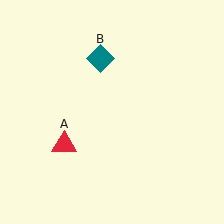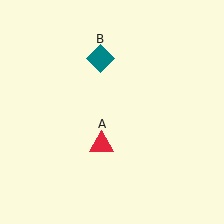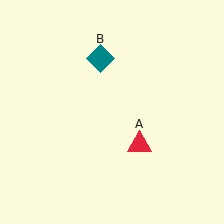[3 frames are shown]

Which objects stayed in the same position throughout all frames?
Teal diamond (object B) remained stationary.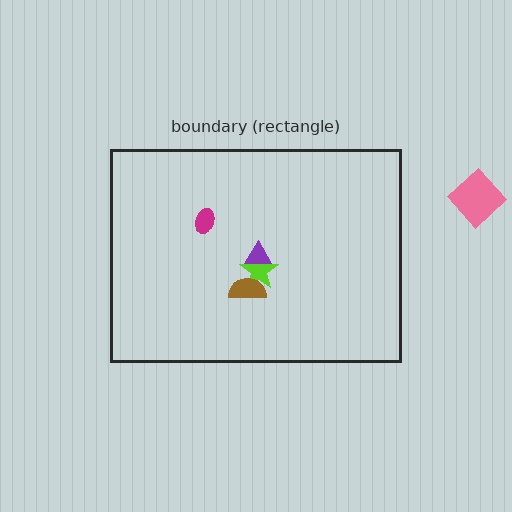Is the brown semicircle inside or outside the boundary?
Inside.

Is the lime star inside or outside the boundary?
Inside.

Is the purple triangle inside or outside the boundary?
Inside.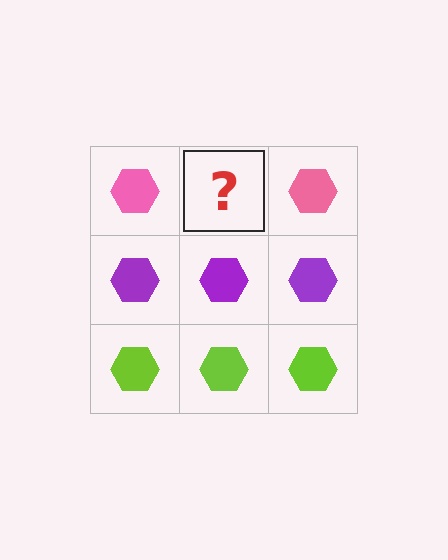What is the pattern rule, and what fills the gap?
The rule is that each row has a consistent color. The gap should be filled with a pink hexagon.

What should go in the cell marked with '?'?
The missing cell should contain a pink hexagon.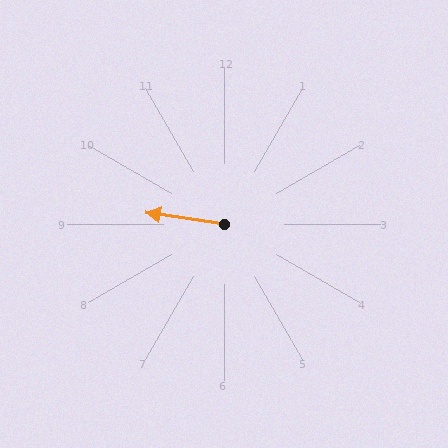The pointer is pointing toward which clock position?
Roughly 9 o'clock.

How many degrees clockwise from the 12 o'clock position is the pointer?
Approximately 278 degrees.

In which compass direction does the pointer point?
West.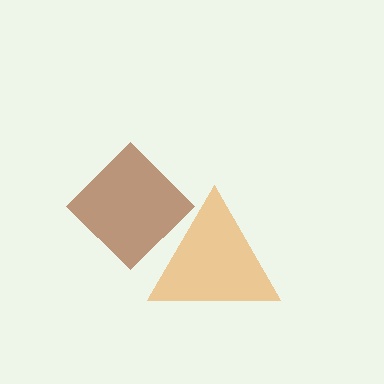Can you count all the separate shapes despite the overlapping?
Yes, there are 2 separate shapes.